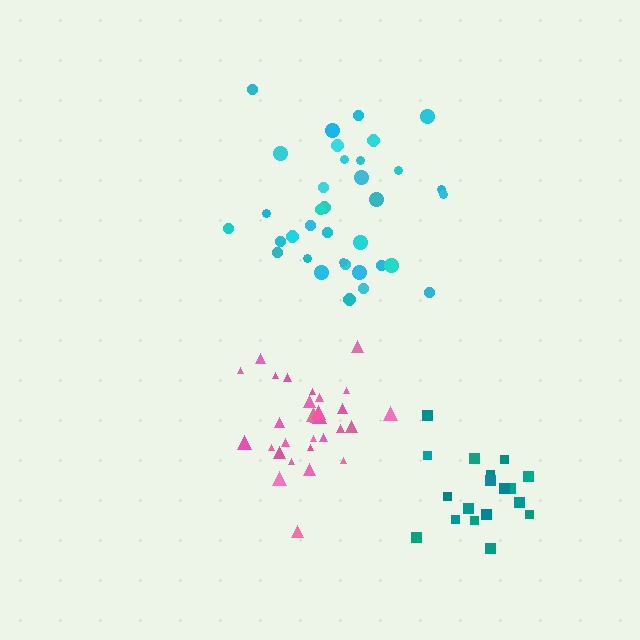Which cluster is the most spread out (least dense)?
Cyan.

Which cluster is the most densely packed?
Pink.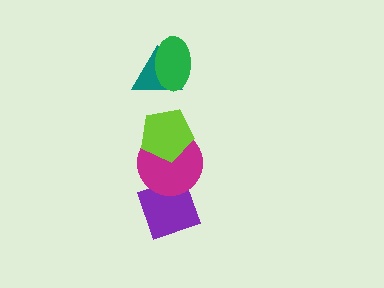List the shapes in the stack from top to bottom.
From top to bottom: the green ellipse, the teal triangle, the lime pentagon, the magenta circle, the purple diamond.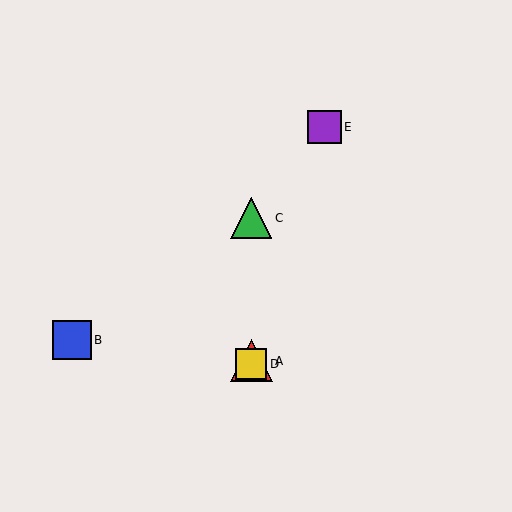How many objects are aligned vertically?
3 objects (A, C, D) are aligned vertically.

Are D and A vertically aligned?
Yes, both are at x≈251.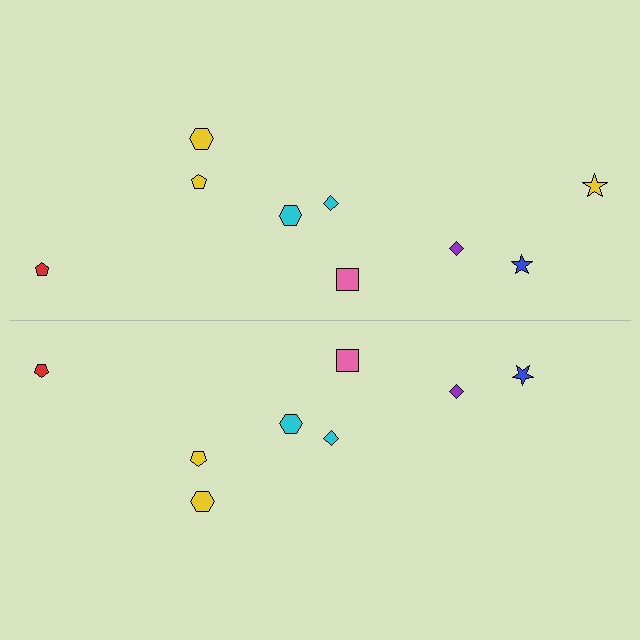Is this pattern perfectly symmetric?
No, the pattern is not perfectly symmetric. A yellow star is missing from the bottom side.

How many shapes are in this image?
There are 17 shapes in this image.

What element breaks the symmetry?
A yellow star is missing from the bottom side.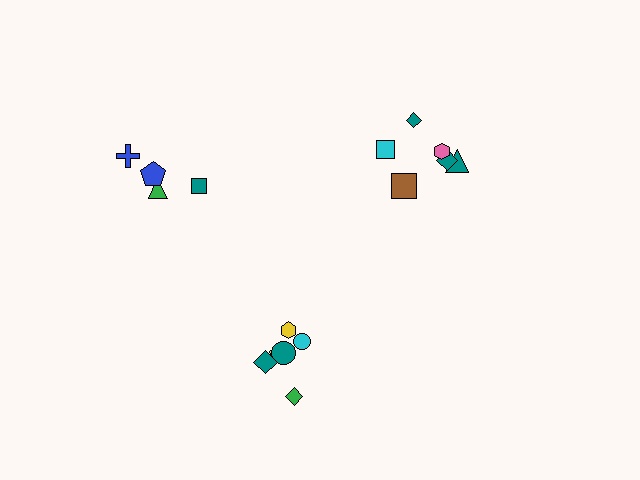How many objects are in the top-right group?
There are 6 objects.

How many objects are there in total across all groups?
There are 16 objects.